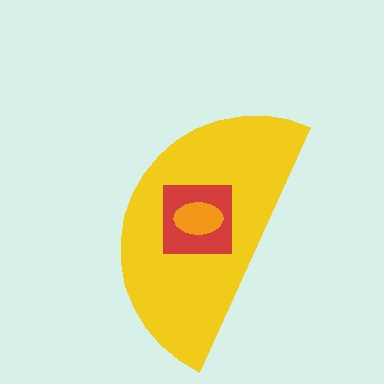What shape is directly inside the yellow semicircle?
The red square.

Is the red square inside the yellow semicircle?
Yes.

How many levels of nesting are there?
3.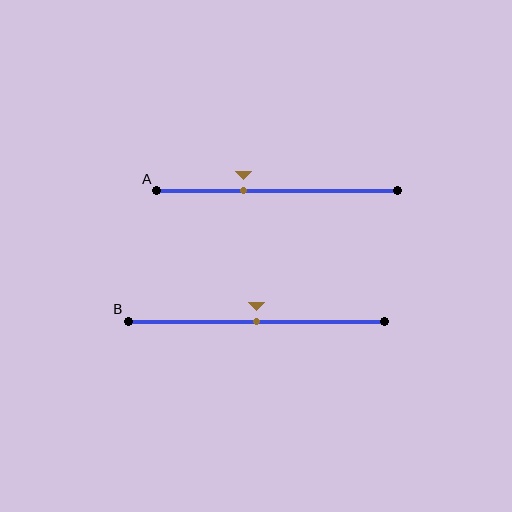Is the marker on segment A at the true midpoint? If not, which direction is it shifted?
No, the marker on segment A is shifted to the left by about 14% of the segment length.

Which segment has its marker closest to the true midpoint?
Segment B has its marker closest to the true midpoint.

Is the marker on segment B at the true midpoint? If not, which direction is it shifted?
Yes, the marker on segment B is at the true midpoint.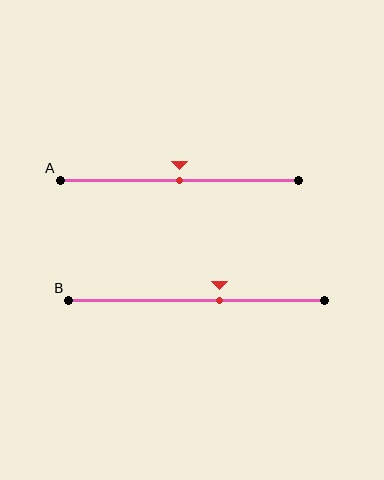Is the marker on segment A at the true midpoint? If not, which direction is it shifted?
Yes, the marker on segment A is at the true midpoint.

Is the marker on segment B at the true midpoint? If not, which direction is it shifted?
No, the marker on segment B is shifted to the right by about 9% of the segment length.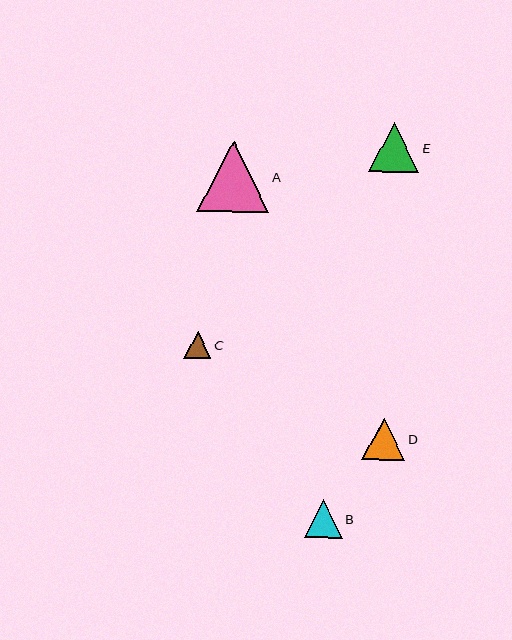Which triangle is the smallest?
Triangle C is the smallest with a size of approximately 27 pixels.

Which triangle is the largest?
Triangle A is the largest with a size of approximately 71 pixels.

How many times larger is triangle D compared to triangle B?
Triangle D is approximately 1.1 times the size of triangle B.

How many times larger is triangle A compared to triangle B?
Triangle A is approximately 1.9 times the size of triangle B.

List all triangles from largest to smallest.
From largest to smallest: A, E, D, B, C.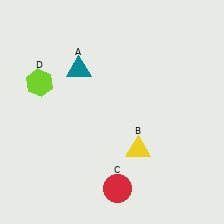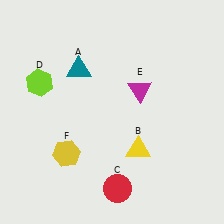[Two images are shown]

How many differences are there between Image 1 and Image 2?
There are 2 differences between the two images.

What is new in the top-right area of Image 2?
A magenta triangle (E) was added in the top-right area of Image 2.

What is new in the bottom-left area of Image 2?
A yellow hexagon (F) was added in the bottom-left area of Image 2.